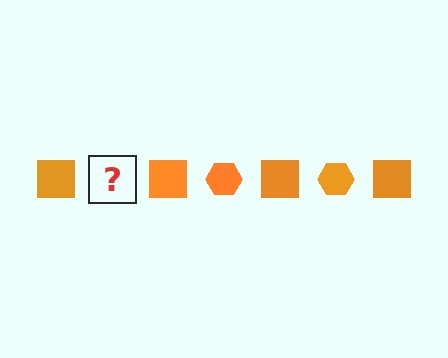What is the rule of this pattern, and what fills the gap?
The rule is that the pattern cycles through square, hexagon shapes in orange. The gap should be filled with an orange hexagon.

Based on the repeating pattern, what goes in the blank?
The blank should be an orange hexagon.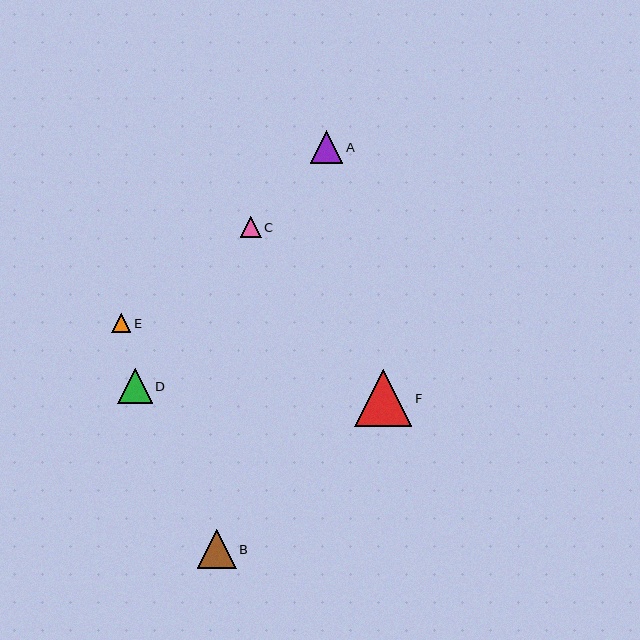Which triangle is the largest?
Triangle F is the largest with a size of approximately 57 pixels.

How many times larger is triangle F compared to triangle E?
Triangle F is approximately 2.9 times the size of triangle E.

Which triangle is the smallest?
Triangle E is the smallest with a size of approximately 20 pixels.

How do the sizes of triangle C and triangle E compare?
Triangle C and triangle E are approximately the same size.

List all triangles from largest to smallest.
From largest to smallest: F, B, D, A, C, E.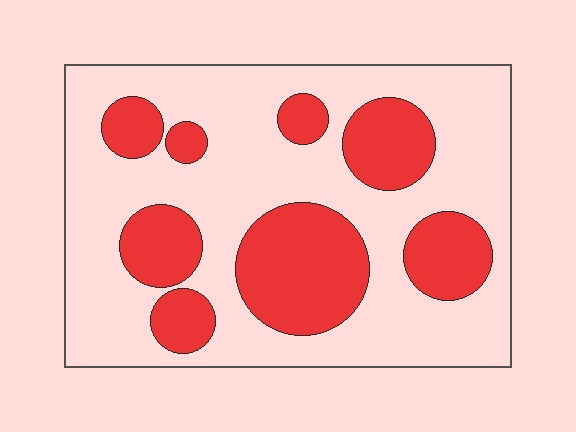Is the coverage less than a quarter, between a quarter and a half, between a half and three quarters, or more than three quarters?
Between a quarter and a half.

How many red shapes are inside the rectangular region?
8.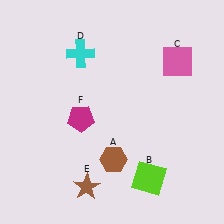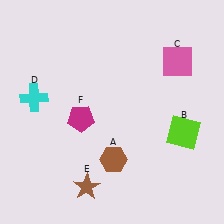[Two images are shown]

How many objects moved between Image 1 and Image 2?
2 objects moved between the two images.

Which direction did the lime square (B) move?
The lime square (B) moved up.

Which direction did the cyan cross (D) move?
The cyan cross (D) moved left.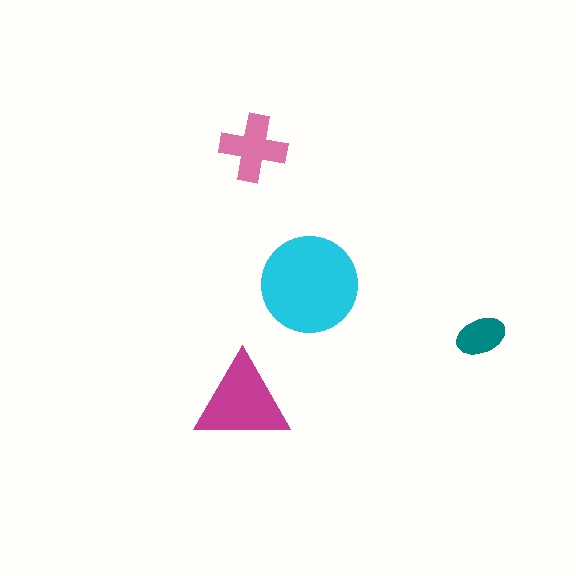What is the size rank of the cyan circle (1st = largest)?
1st.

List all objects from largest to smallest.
The cyan circle, the magenta triangle, the pink cross, the teal ellipse.